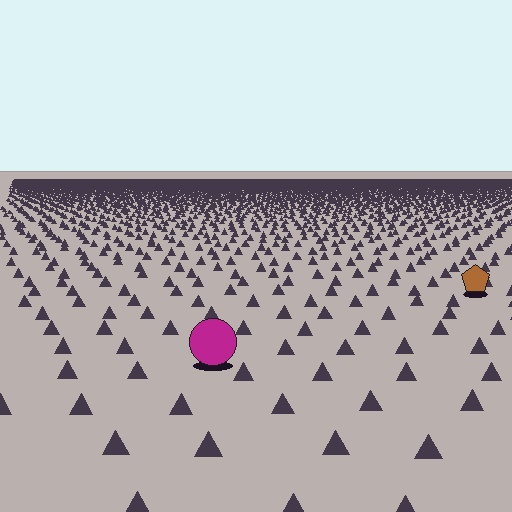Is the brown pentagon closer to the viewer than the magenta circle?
No. The magenta circle is closer — you can tell from the texture gradient: the ground texture is coarser near it.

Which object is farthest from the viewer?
The brown pentagon is farthest from the viewer. It appears smaller and the ground texture around it is denser.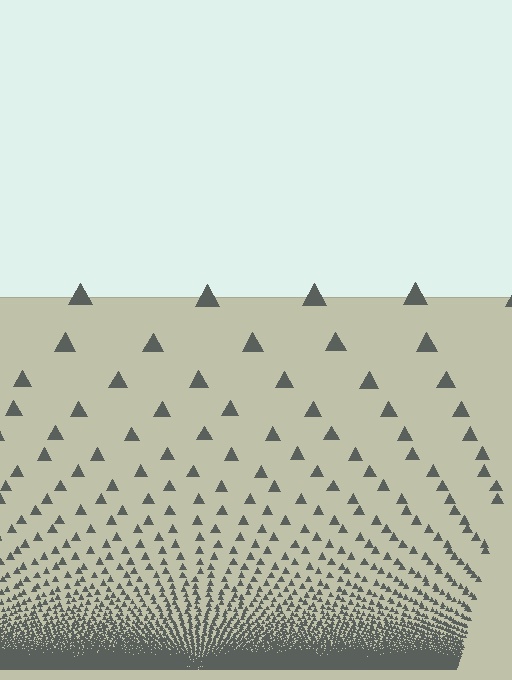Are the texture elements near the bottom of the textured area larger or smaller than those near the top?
Smaller. The gradient is inverted — elements near the bottom are smaller and denser.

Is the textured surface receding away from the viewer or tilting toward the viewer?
The surface appears to tilt toward the viewer. Texture elements get larger and sparser toward the top.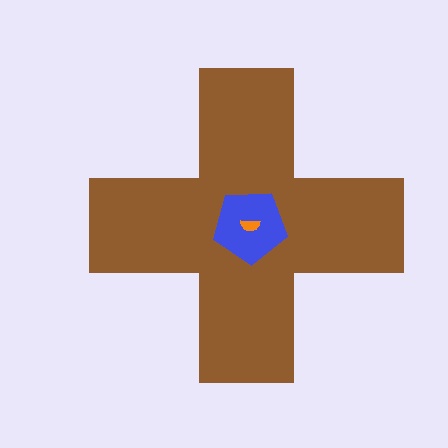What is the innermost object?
The orange semicircle.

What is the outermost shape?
The brown cross.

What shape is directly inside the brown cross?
The blue pentagon.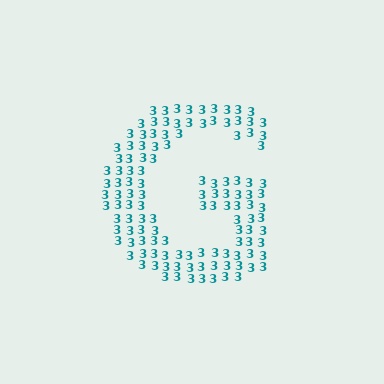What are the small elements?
The small elements are digit 3's.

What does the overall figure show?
The overall figure shows the letter G.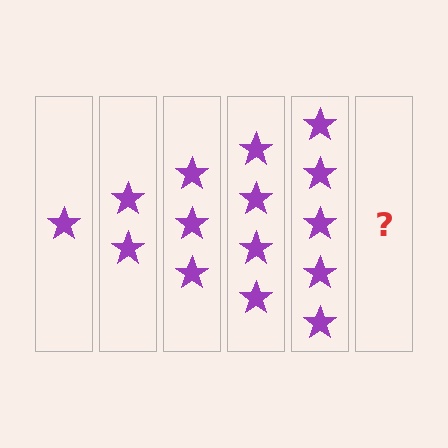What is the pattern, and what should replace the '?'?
The pattern is that each step adds one more star. The '?' should be 6 stars.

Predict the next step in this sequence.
The next step is 6 stars.